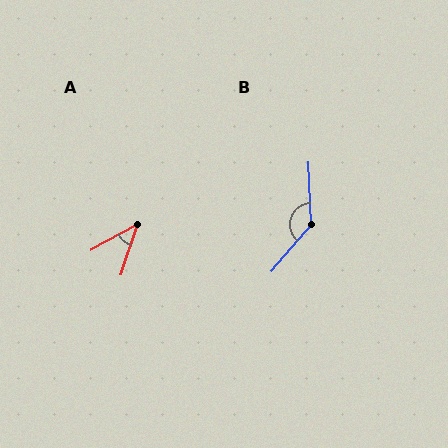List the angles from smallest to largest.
A (44°), B (137°).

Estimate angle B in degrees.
Approximately 137 degrees.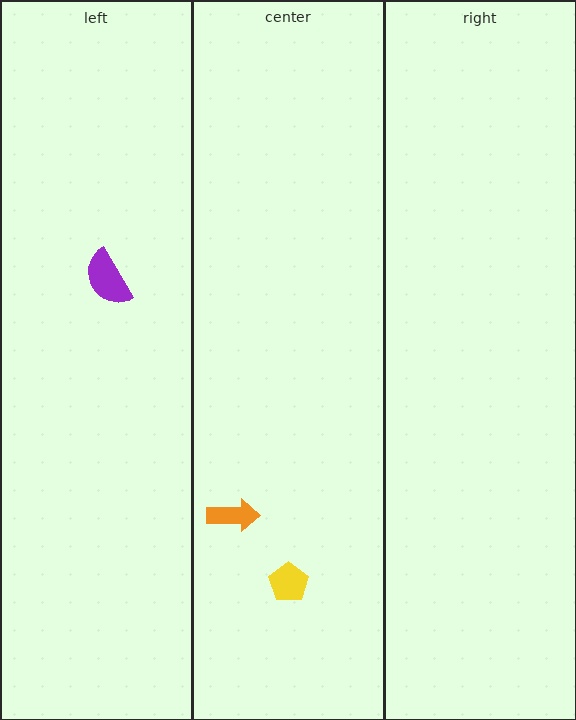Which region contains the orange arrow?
The center region.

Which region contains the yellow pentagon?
The center region.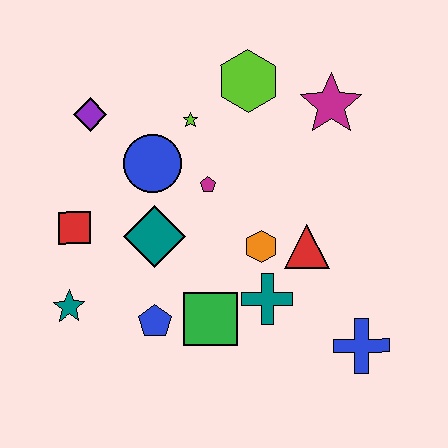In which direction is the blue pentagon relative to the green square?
The blue pentagon is to the left of the green square.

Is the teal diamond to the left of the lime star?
Yes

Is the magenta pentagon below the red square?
No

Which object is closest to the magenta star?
The lime hexagon is closest to the magenta star.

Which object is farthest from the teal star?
The magenta star is farthest from the teal star.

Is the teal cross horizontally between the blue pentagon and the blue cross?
Yes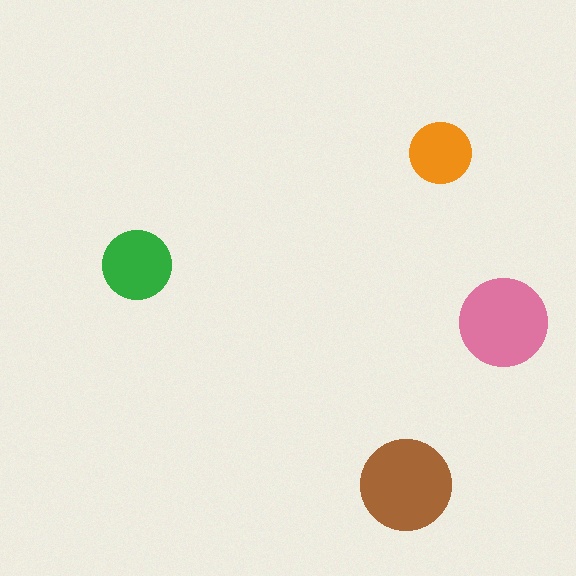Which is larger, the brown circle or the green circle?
The brown one.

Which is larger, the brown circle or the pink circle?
The brown one.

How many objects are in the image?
There are 4 objects in the image.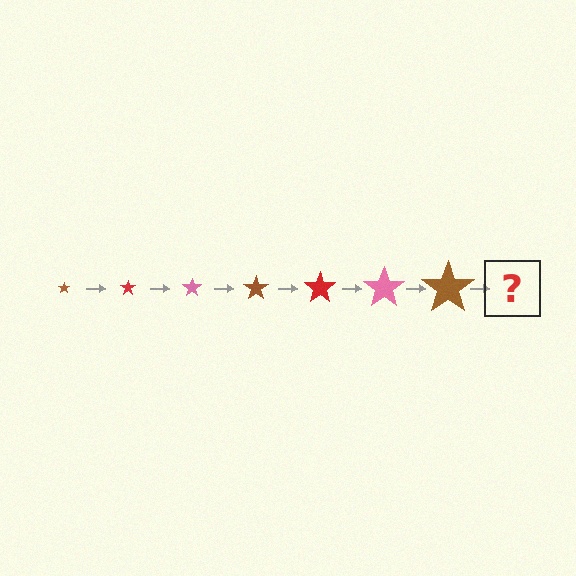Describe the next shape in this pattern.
It should be a red star, larger than the previous one.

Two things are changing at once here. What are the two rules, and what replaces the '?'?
The two rules are that the star grows larger each step and the color cycles through brown, red, and pink. The '?' should be a red star, larger than the previous one.